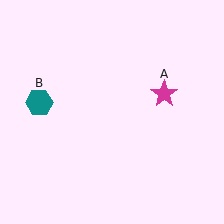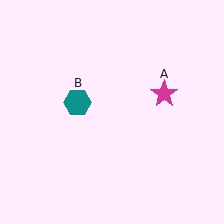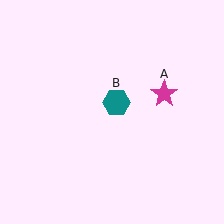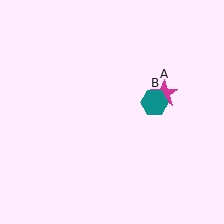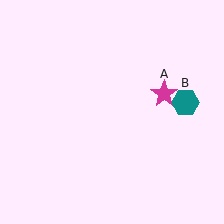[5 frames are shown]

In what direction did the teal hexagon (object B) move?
The teal hexagon (object B) moved right.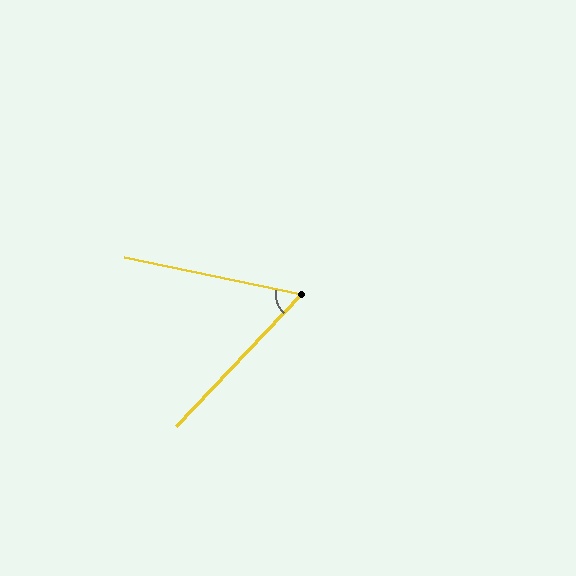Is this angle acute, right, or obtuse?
It is acute.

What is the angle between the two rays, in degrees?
Approximately 58 degrees.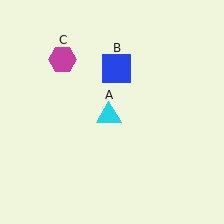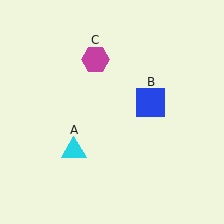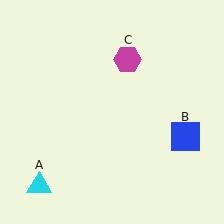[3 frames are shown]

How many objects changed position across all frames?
3 objects changed position: cyan triangle (object A), blue square (object B), magenta hexagon (object C).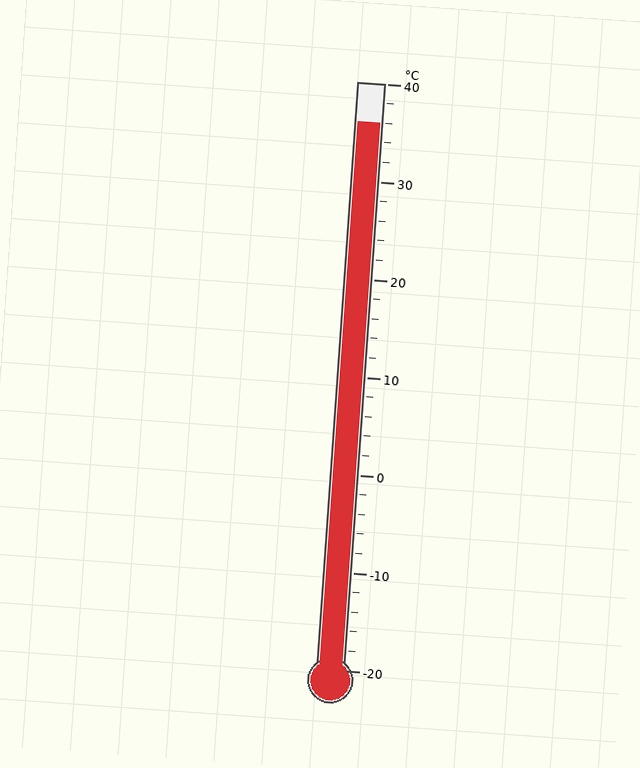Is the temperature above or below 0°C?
The temperature is above 0°C.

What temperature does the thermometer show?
The thermometer shows approximately 36°C.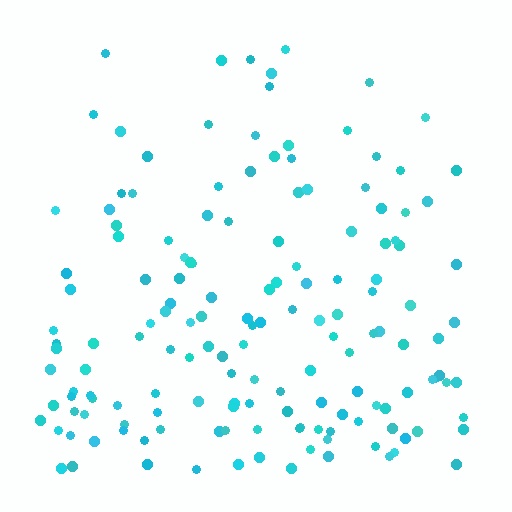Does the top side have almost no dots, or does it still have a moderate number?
Still a moderate number, just noticeably fewer than the bottom.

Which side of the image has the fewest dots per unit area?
The top.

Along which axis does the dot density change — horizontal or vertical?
Vertical.